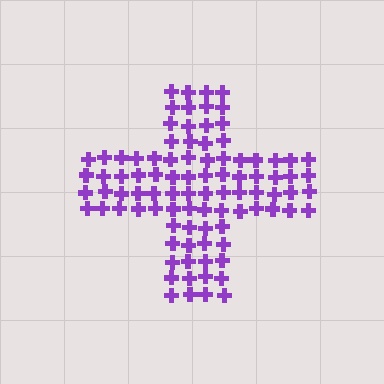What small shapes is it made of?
It is made of small crosses.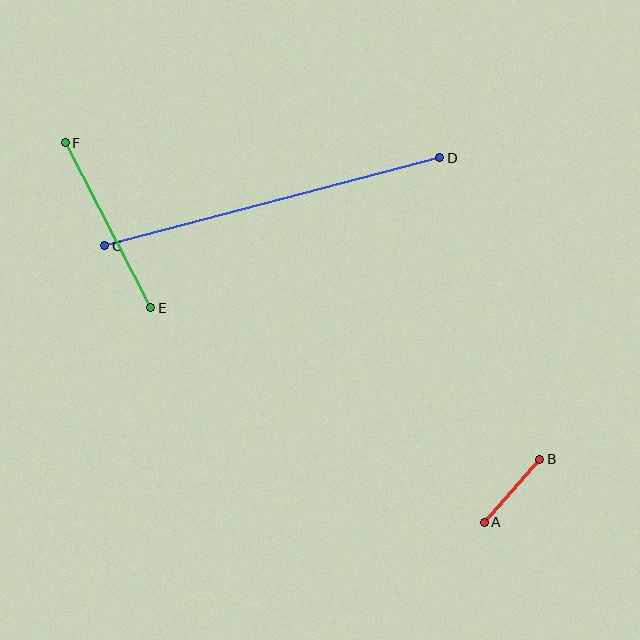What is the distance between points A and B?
The distance is approximately 84 pixels.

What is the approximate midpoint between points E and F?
The midpoint is at approximately (108, 225) pixels.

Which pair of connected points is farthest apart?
Points C and D are farthest apart.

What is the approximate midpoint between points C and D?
The midpoint is at approximately (272, 202) pixels.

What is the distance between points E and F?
The distance is approximately 186 pixels.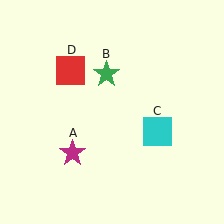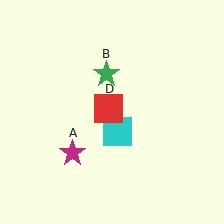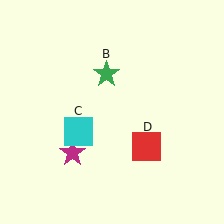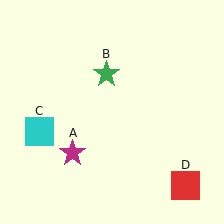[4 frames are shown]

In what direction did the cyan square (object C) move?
The cyan square (object C) moved left.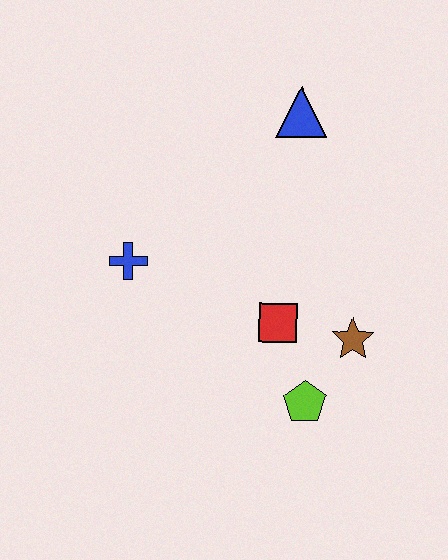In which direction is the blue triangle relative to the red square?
The blue triangle is above the red square.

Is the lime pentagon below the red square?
Yes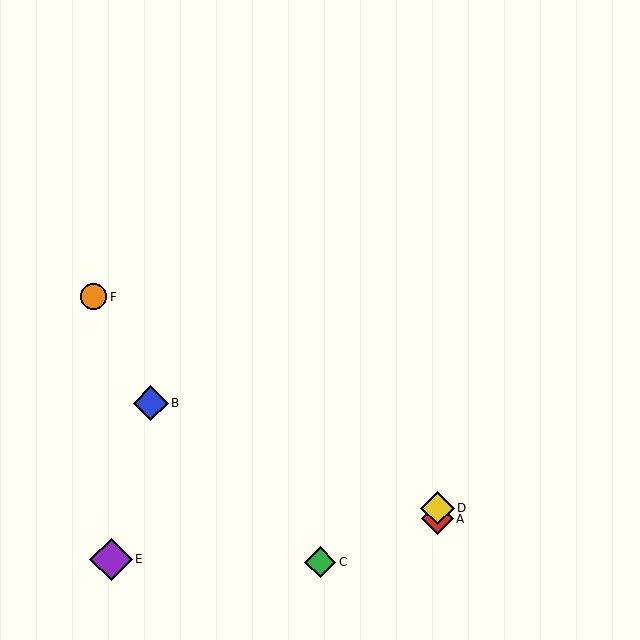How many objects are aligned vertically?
2 objects (A, D) are aligned vertically.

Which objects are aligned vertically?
Objects A, D are aligned vertically.